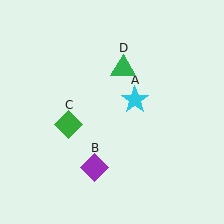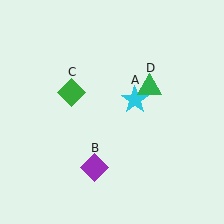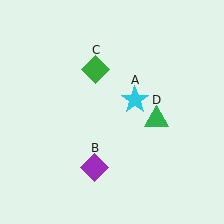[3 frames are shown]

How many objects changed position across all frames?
2 objects changed position: green diamond (object C), green triangle (object D).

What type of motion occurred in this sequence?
The green diamond (object C), green triangle (object D) rotated clockwise around the center of the scene.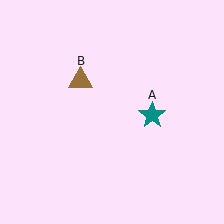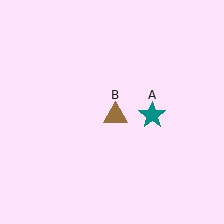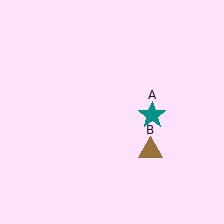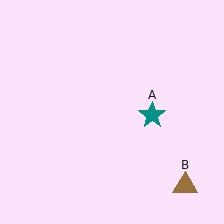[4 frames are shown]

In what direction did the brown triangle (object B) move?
The brown triangle (object B) moved down and to the right.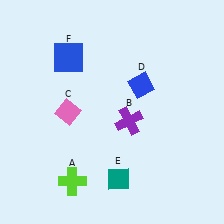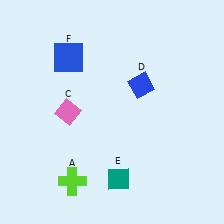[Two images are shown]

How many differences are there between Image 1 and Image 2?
There is 1 difference between the two images.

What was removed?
The purple cross (B) was removed in Image 2.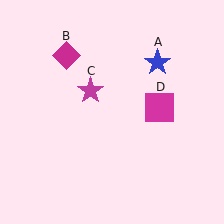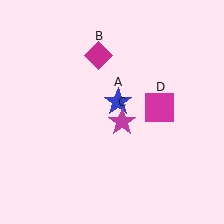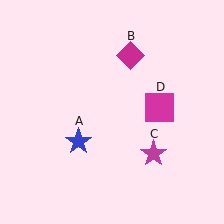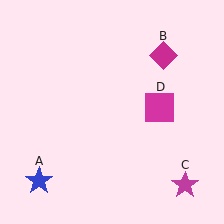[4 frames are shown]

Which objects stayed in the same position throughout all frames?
Magenta square (object D) remained stationary.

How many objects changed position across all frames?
3 objects changed position: blue star (object A), magenta diamond (object B), magenta star (object C).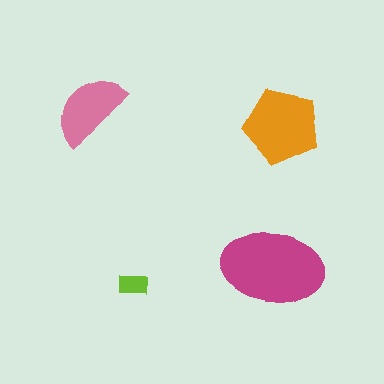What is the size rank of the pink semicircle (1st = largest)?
3rd.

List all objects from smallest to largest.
The lime rectangle, the pink semicircle, the orange pentagon, the magenta ellipse.